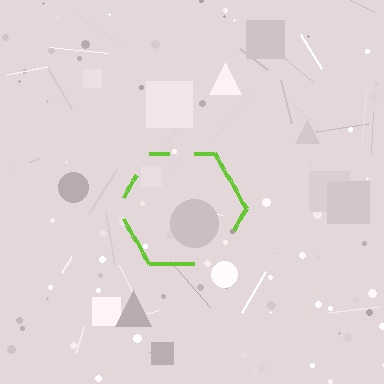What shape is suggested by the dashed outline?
The dashed outline suggests a hexagon.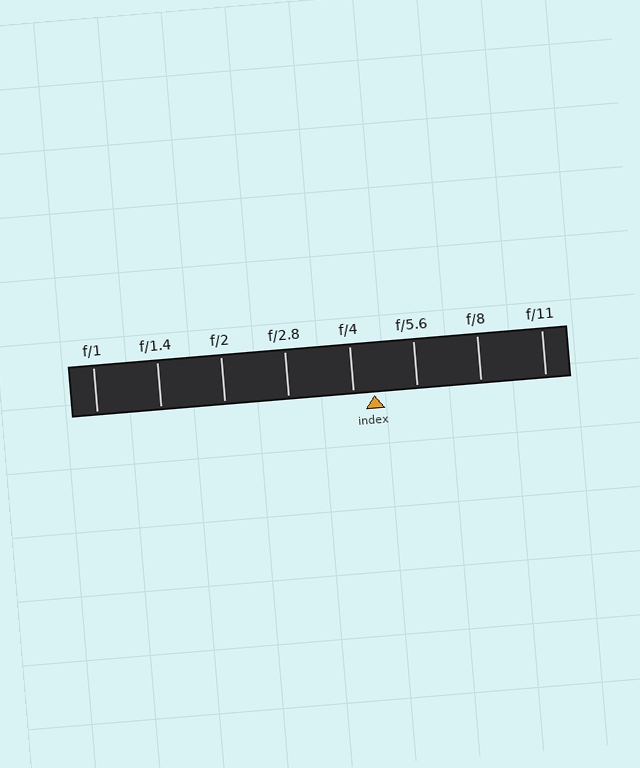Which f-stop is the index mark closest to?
The index mark is closest to f/4.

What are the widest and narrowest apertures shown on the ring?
The widest aperture shown is f/1 and the narrowest is f/11.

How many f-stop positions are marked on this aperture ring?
There are 8 f-stop positions marked.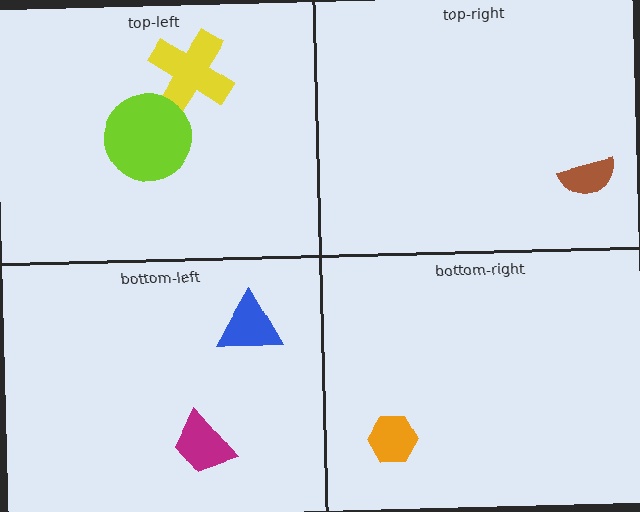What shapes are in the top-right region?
The brown semicircle.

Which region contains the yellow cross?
The top-left region.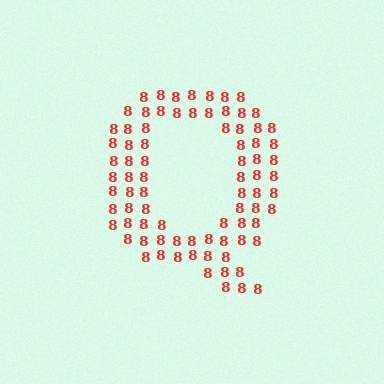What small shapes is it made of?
It is made of small digit 8's.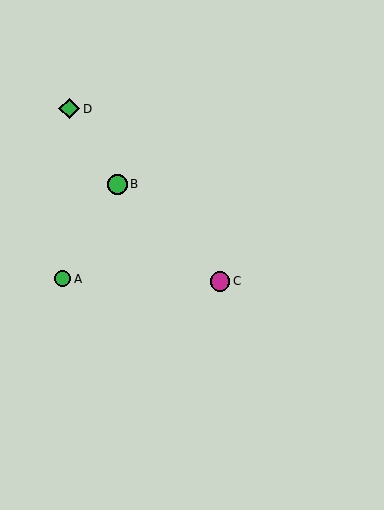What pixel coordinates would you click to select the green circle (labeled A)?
Click at (63, 279) to select the green circle A.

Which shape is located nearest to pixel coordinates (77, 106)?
The green diamond (labeled D) at (69, 109) is nearest to that location.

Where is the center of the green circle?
The center of the green circle is at (117, 184).